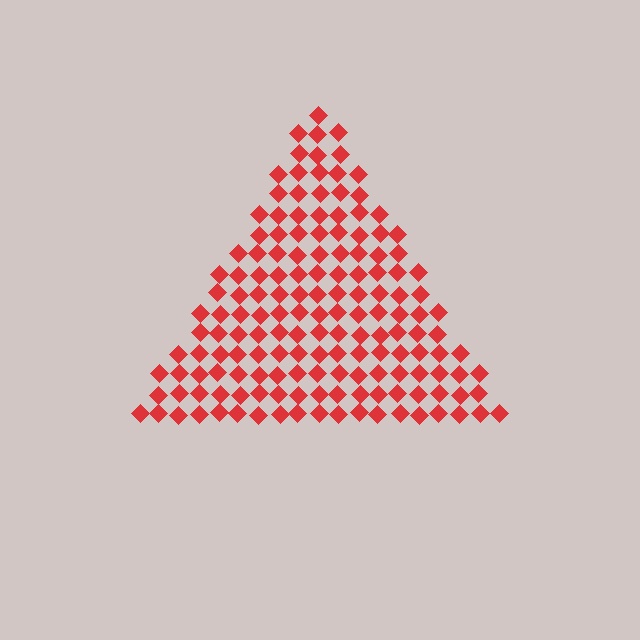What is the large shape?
The large shape is a triangle.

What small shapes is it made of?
It is made of small diamonds.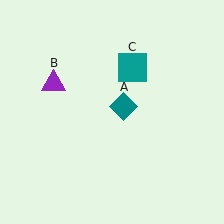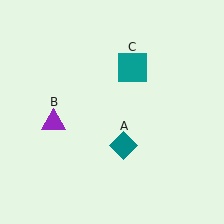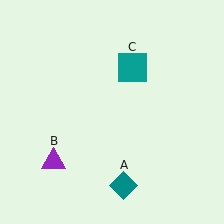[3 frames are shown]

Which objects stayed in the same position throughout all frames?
Teal square (object C) remained stationary.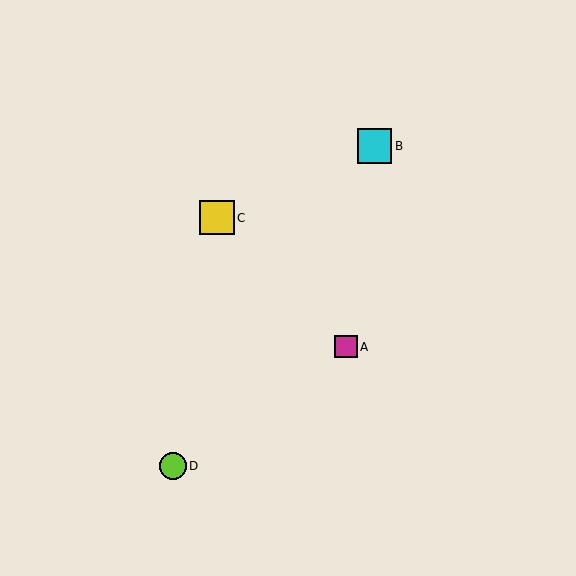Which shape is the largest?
The yellow square (labeled C) is the largest.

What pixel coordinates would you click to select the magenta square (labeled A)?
Click at (346, 347) to select the magenta square A.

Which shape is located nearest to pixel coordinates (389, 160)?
The cyan square (labeled B) at (374, 146) is nearest to that location.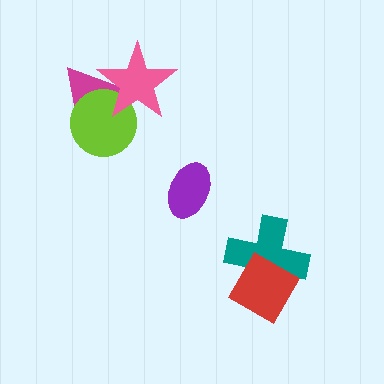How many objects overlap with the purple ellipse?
0 objects overlap with the purple ellipse.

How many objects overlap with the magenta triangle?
2 objects overlap with the magenta triangle.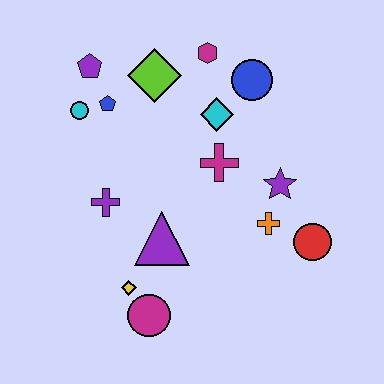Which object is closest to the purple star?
The orange cross is closest to the purple star.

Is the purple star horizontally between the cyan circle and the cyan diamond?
No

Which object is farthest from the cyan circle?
The red circle is farthest from the cyan circle.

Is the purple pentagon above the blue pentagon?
Yes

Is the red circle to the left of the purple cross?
No